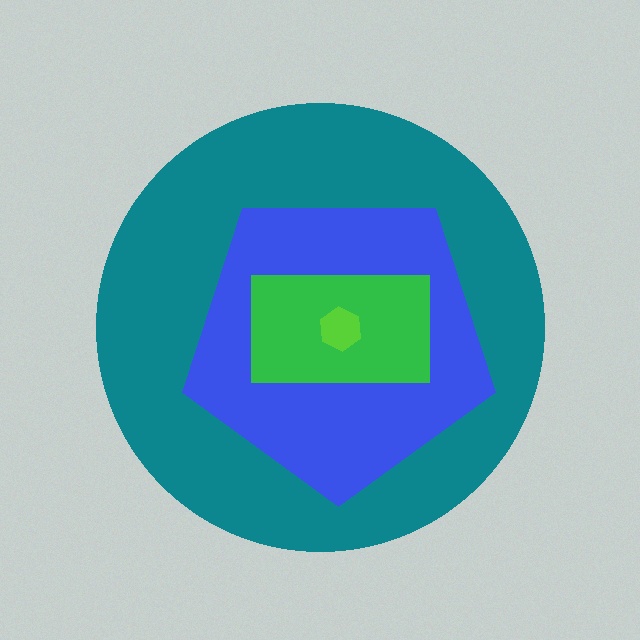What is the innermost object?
The lime hexagon.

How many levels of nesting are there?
4.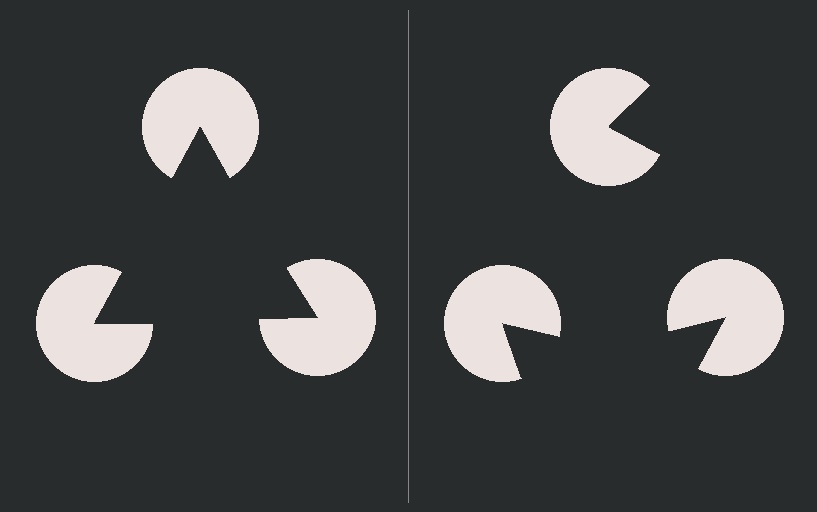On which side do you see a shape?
An illusory triangle appears on the left side. On the right side the wedge cuts are rotated, so no coherent shape forms.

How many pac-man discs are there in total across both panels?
6 — 3 on each side.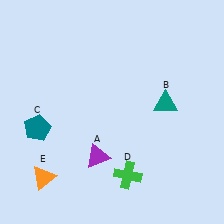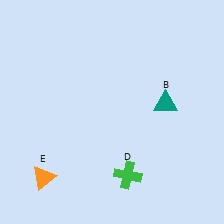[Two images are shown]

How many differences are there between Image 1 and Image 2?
There are 2 differences between the two images.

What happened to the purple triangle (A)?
The purple triangle (A) was removed in Image 2. It was in the bottom-left area of Image 1.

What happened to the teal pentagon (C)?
The teal pentagon (C) was removed in Image 2. It was in the bottom-left area of Image 1.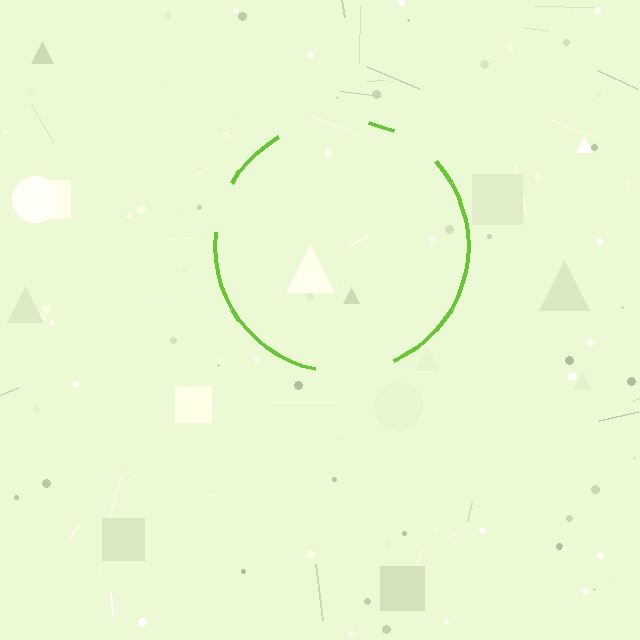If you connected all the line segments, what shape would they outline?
They would outline a circle.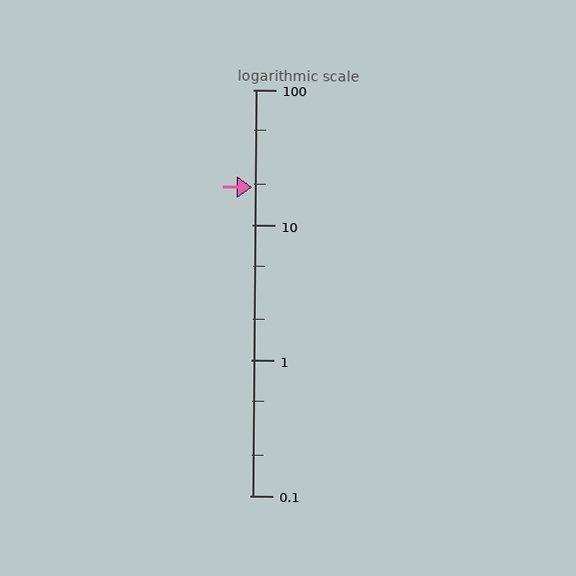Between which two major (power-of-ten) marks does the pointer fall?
The pointer is between 10 and 100.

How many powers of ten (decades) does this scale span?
The scale spans 3 decades, from 0.1 to 100.